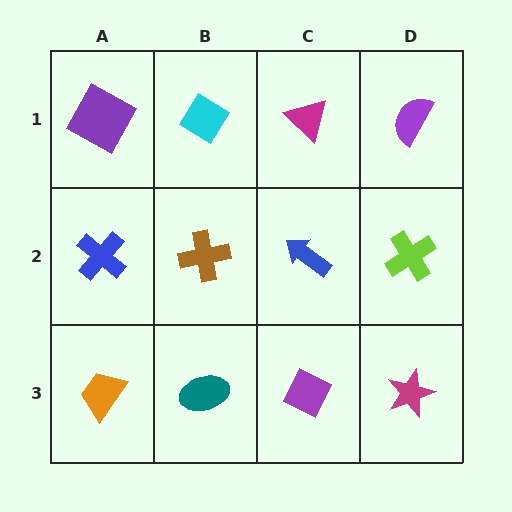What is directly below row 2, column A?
An orange trapezoid.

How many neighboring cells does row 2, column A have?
3.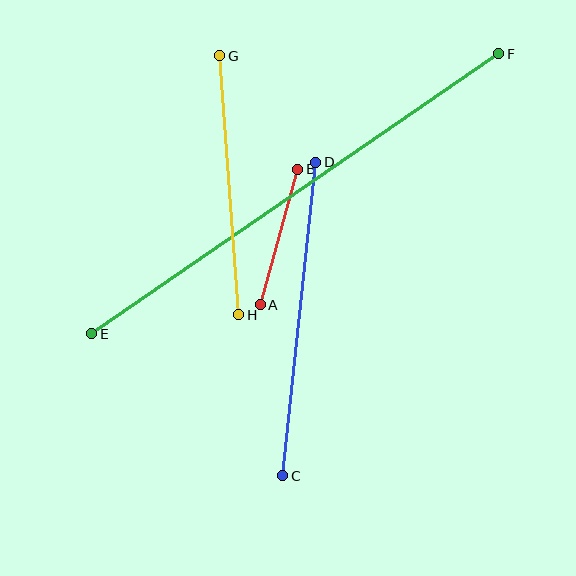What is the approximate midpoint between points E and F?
The midpoint is at approximately (295, 194) pixels.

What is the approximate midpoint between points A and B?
The midpoint is at approximately (279, 237) pixels.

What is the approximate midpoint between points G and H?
The midpoint is at approximately (229, 185) pixels.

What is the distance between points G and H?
The distance is approximately 260 pixels.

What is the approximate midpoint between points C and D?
The midpoint is at approximately (299, 319) pixels.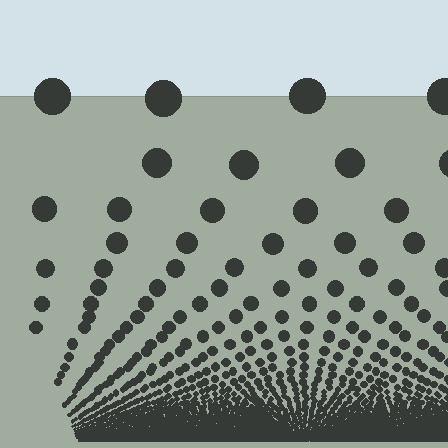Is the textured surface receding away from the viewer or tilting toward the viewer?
The surface appears to tilt toward the viewer. Texture elements get larger and sparser toward the top.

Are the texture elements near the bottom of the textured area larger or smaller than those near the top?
Smaller. The gradient is inverted — elements near the bottom are smaller and denser.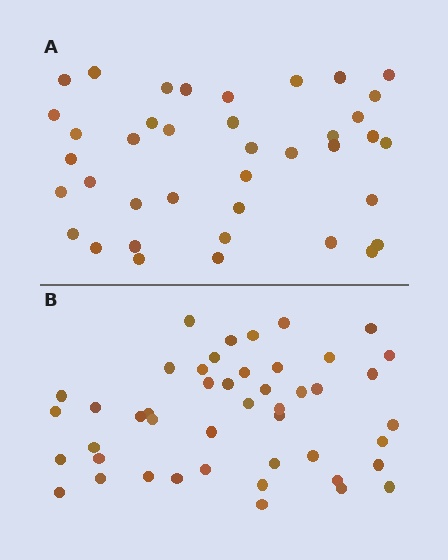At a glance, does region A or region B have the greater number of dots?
Region B (the bottom region) has more dots.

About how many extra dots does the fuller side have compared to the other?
Region B has roughly 8 or so more dots than region A.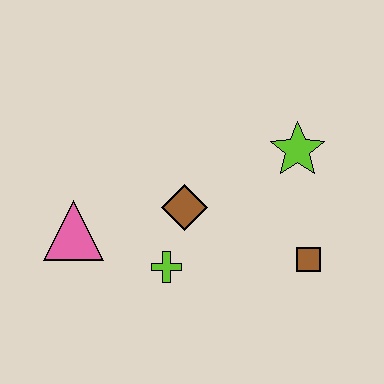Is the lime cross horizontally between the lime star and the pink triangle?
Yes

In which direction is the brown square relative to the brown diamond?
The brown square is to the right of the brown diamond.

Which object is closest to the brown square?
The lime star is closest to the brown square.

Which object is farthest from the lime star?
The pink triangle is farthest from the lime star.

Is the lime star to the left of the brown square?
Yes